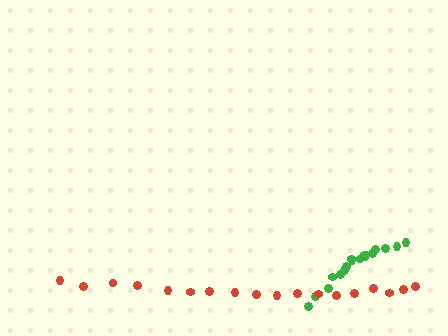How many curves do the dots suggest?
There are 2 distinct paths.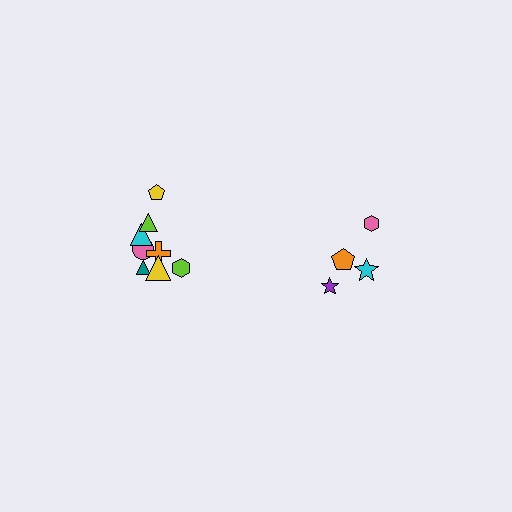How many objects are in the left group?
There are 8 objects.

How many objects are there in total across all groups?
There are 12 objects.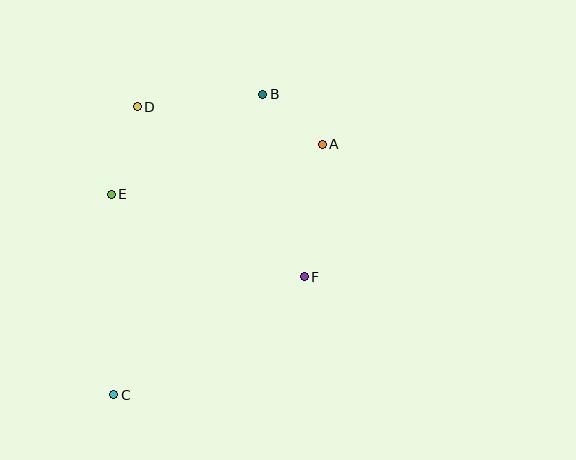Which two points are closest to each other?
Points A and B are closest to each other.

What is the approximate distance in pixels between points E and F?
The distance between E and F is approximately 210 pixels.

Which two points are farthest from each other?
Points B and C are farthest from each other.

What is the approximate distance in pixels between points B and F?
The distance between B and F is approximately 187 pixels.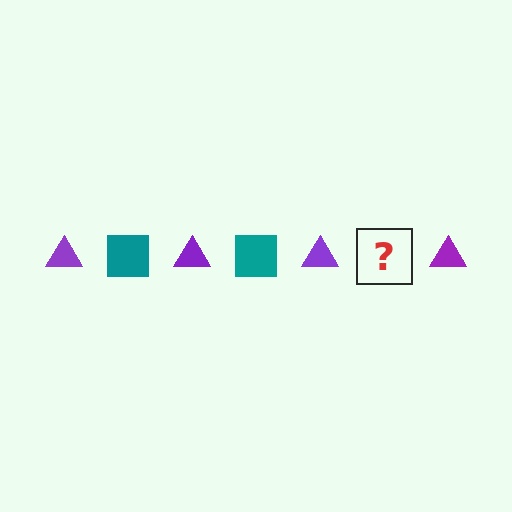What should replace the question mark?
The question mark should be replaced with a teal square.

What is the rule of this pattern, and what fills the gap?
The rule is that the pattern alternates between purple triangle and teal square. The gap should be filled with a teal square.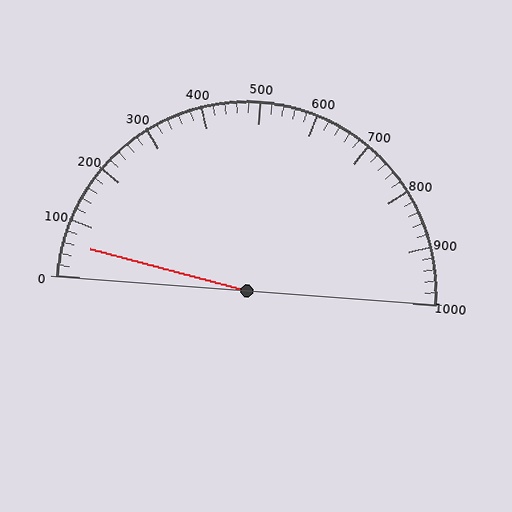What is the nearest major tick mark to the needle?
The nearest major tick mark is 100.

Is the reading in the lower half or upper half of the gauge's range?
The reading is in the lower half of the range (0 to 1000).